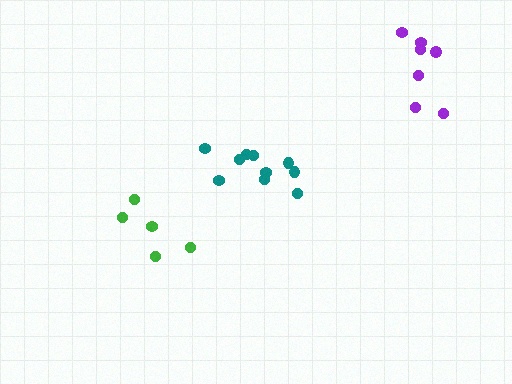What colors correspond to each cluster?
The clusters are colored: teal, green, purple.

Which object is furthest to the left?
The green cluster is leftmost.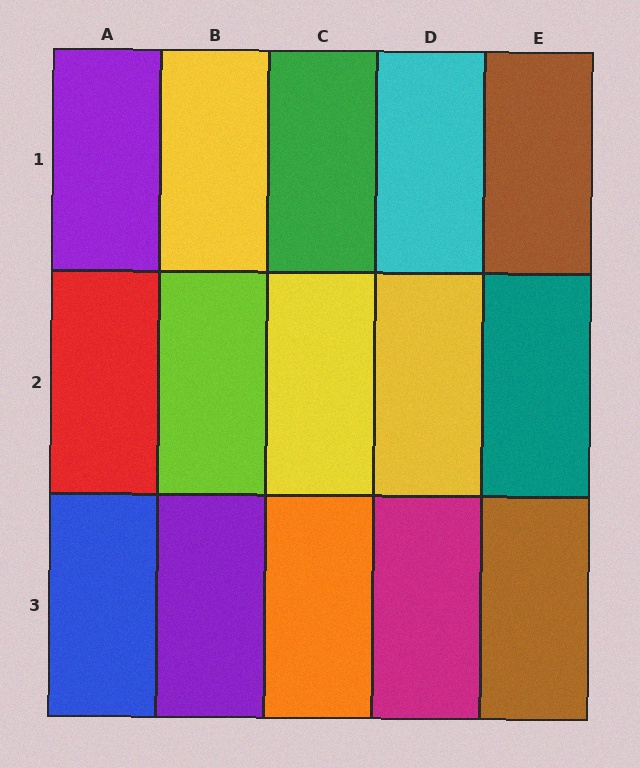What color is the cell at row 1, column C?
Green.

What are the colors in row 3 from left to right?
Blue, purple, orange, magenta, brown.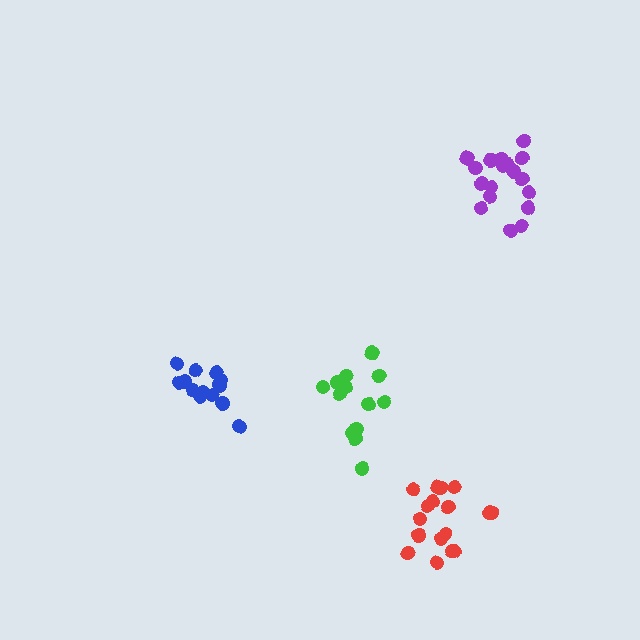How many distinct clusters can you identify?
There are 4 distinct clusters.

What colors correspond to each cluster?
The clusters are colored: green, red, purple, blue.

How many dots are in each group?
Group 1: 14 dots, Group 2: 17 dots, Group 3: 18 dots, Group 4: 13 dots (62 total).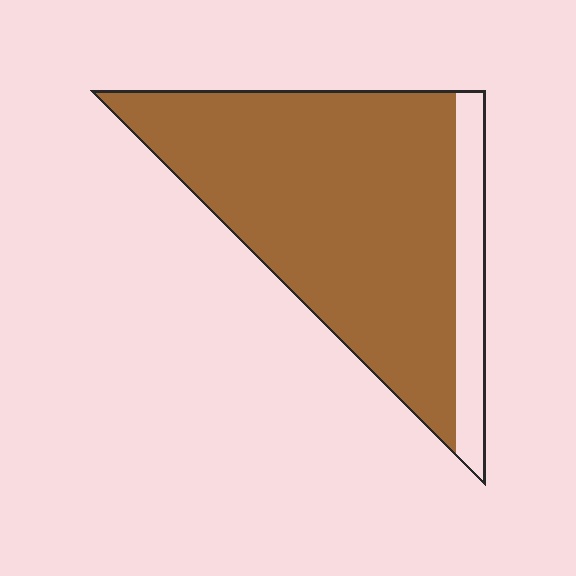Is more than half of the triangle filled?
Yes.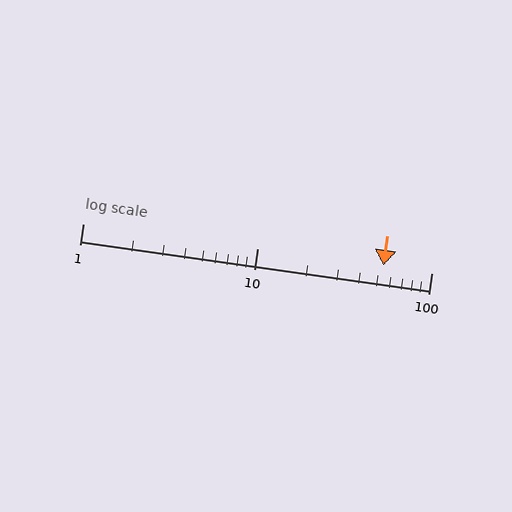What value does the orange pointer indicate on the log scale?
The pointer indicates approximately 53.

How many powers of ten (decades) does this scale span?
The scale spans 2 decades, from 1 to 100.